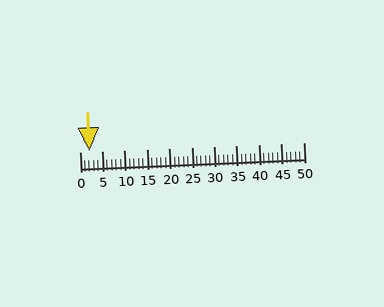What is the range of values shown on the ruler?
The ruler shows values from 0 to 50.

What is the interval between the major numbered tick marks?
The major tick marks are spaced 5 units apart.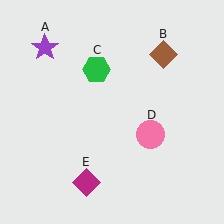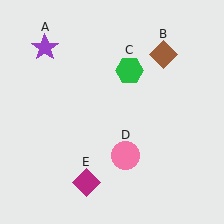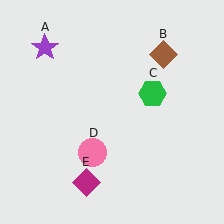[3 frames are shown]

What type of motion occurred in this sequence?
The green hexagon (object C), pink circle (object D) rotated clockwise around the center of the scene.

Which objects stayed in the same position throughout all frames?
Purple star (object A) and brown diamond (object B) and magenta diamond (object E) remained stationary.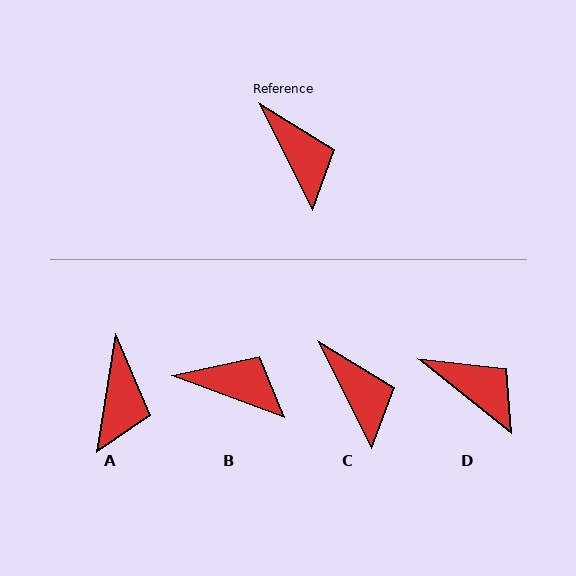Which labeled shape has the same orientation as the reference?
C.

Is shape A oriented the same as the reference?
No, it is off by about 35 degrees.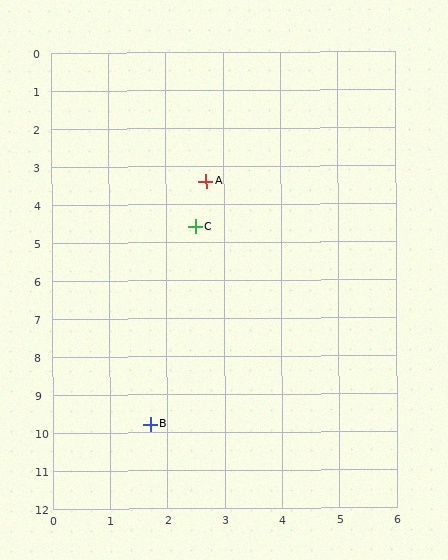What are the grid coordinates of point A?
Point A is at approximately (2.7, 3.4).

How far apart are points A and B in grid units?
Points A and B are about 6.5 grid units apart.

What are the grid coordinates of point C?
Point C is at approximately (2.5, 4.6).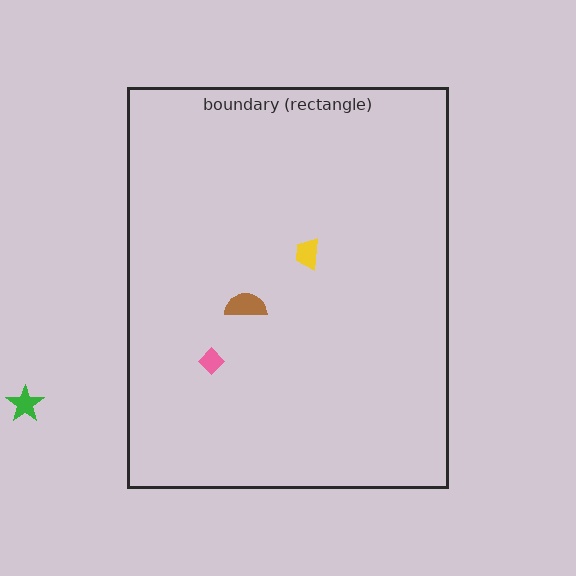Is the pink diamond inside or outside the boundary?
Inside.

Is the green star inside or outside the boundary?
Outside.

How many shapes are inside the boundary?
3 inside, 1 outside.